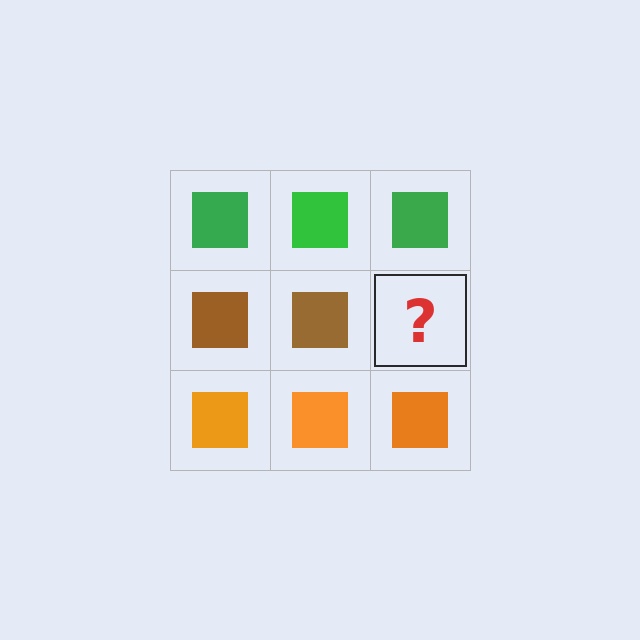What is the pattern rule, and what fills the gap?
The rule is that each row has a consistent color. The gap should be filled with a brown square.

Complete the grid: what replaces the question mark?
The question mark should be replaced with a brown square.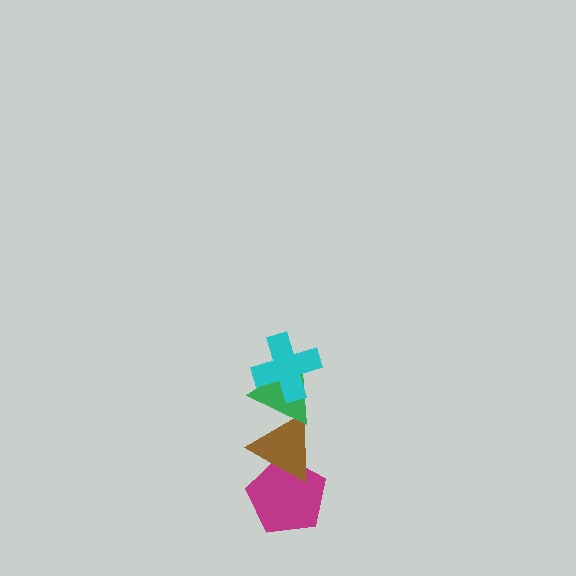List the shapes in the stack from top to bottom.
From top to bottom: the cyan cross, the green triangle, the brown triangle, the magenta pentagon.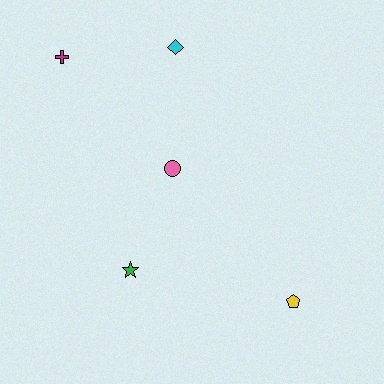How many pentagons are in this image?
There is 1 pentagon.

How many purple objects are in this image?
There are no purple objects.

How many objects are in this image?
There are 5 objects.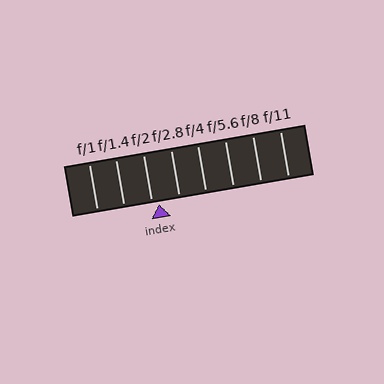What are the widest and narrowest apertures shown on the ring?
The widest aperture shown is f/1 and the narrowest is f/11.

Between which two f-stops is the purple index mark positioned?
The index mark is between f/2 and f/2.8.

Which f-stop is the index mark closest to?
The index mark is closest to f/2.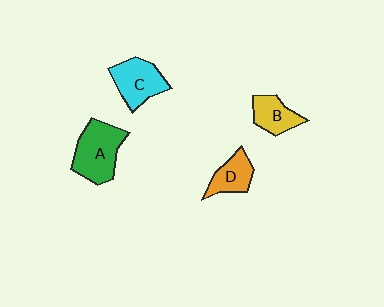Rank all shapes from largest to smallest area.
From largest to smallest: A (green), C (cyan), B (yellow), D (orange).